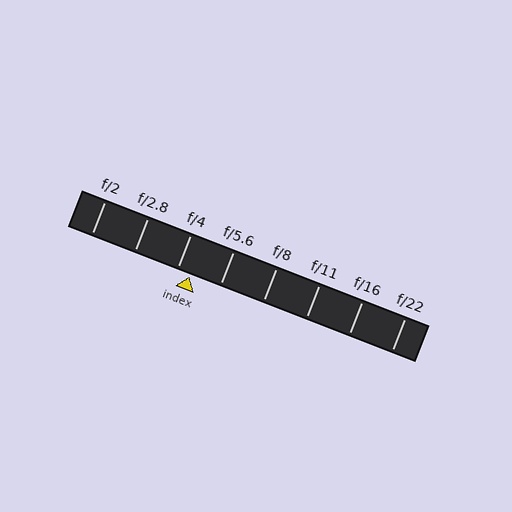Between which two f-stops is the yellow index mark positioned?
The index mark is between f/4 and f/5.6.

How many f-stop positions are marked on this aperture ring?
There are 8 f-stop positions marked.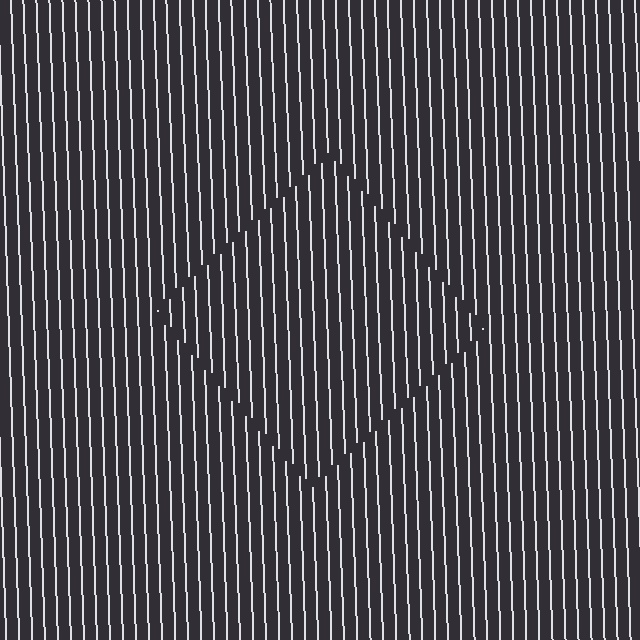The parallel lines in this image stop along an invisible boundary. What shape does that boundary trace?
An illusory square. The interior of the shape contains the same grating, shifted by half a period — the contour is defined by the phase discontinuity where line-ends from the inner and outer gratings abut.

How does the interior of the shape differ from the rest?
The interior of the shape contains the same grating, shifted by half a period — the contour is defined by the phase discontinuity where line-ends from the inner and outer gratings abut.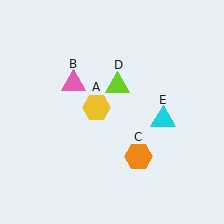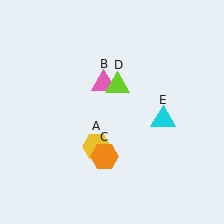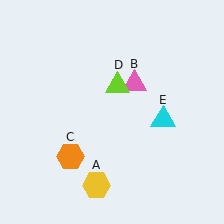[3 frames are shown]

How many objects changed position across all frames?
3 objects changed position: yellow hexagon (object A), pink triangle (object B), orange hexagon (object C).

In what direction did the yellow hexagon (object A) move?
The yellow hexagon (object A) moved down.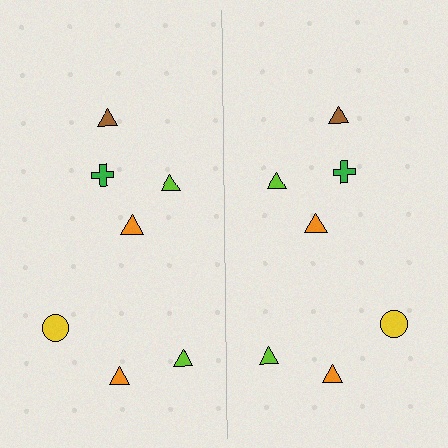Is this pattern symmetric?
Yes, this pattern has bilateral (reflection) symmetry.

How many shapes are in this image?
There are 14 shapes in this image.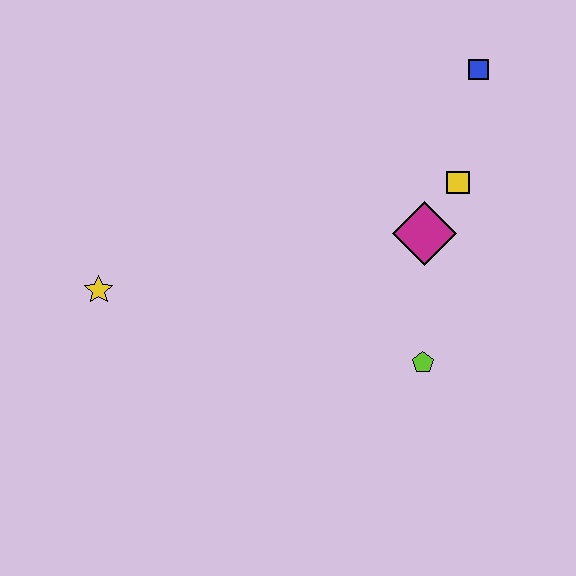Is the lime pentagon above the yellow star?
No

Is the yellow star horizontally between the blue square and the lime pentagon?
No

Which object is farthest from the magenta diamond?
The yellow star is farthest from the magenta diamond.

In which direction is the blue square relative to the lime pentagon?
The blue square is above the lime pentagon.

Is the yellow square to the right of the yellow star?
Yes